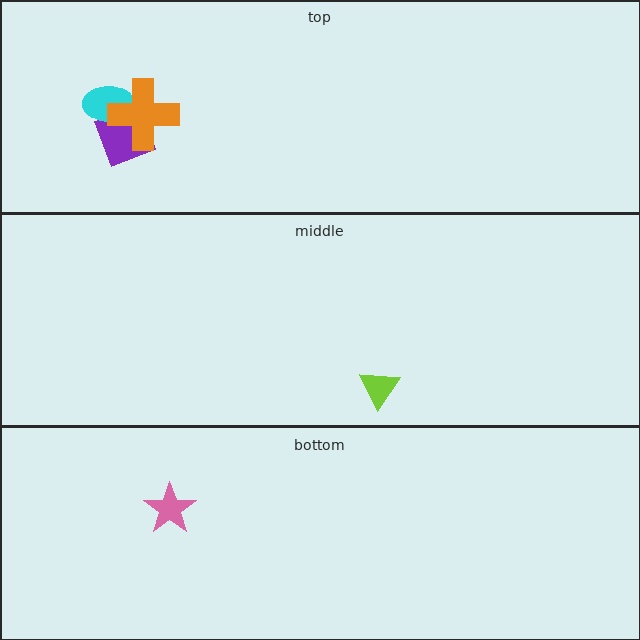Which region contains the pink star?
The bottom region.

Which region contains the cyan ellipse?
The top region.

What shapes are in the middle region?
The lime triangle.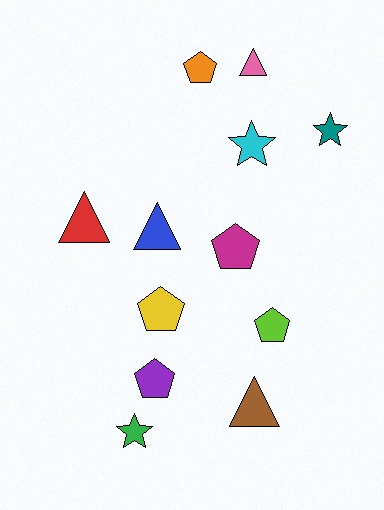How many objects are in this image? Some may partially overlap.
There are 12 objects.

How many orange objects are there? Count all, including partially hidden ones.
There is 1 orange object.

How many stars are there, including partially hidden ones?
There are 3 stars.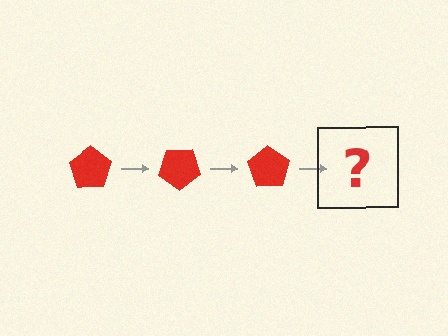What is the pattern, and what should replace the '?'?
The pattern is that the pentagon rotates 35 degrees each step. The '?' should be a red pentagon rotated 105 degrees.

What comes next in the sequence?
The next element should be a red pentagon rotated 105 degrees.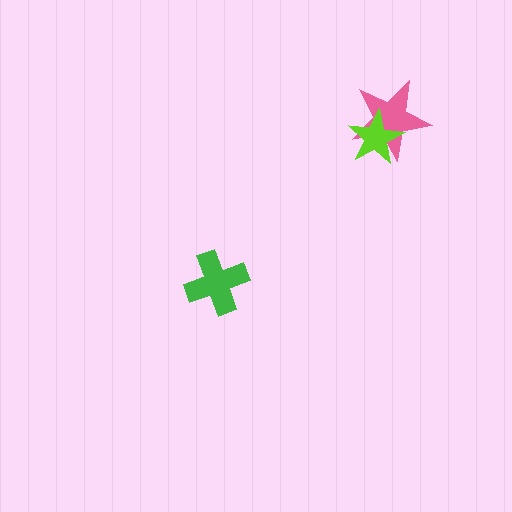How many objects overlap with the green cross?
0 objects overlap with the green cross.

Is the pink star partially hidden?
Yes, it is partially covered by another shape.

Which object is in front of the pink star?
The lime star is in front of the pink star.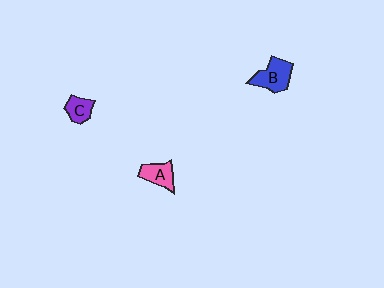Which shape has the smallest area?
Shape C (purple).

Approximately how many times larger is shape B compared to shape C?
Approximately 1.7 times.